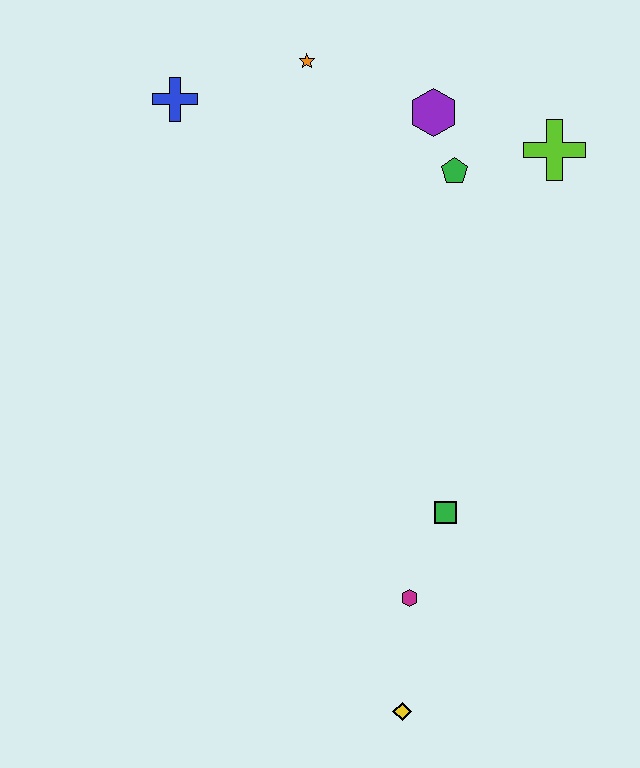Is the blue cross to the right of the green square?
No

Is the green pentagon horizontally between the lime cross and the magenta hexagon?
Yes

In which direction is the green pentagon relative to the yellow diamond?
The green pentagon is above the yellow diamond.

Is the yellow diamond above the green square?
No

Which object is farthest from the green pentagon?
The yellow diamond is farthest from the green pentagon.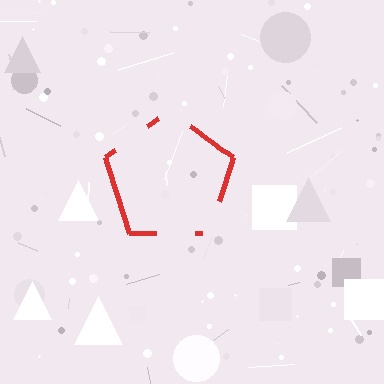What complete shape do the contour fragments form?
The contour fragments form a pentagon.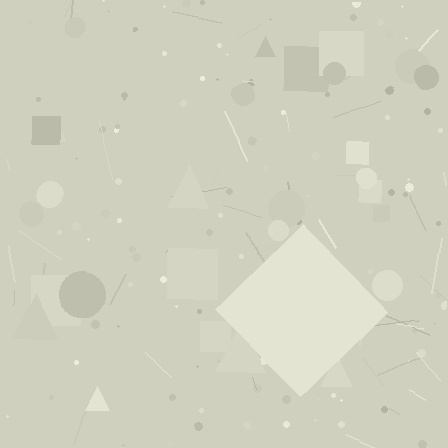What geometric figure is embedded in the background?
A diamond is embedded in the background.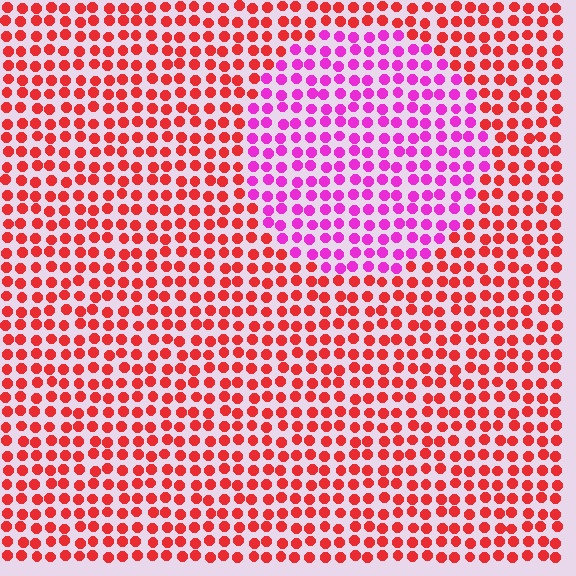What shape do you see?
I see a circle.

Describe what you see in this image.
The image is filled with small red elements in a uniform arrangement. A circle-shaped region is visible where the elements are tinted to a slightly different hue, forming a subtle color boundary.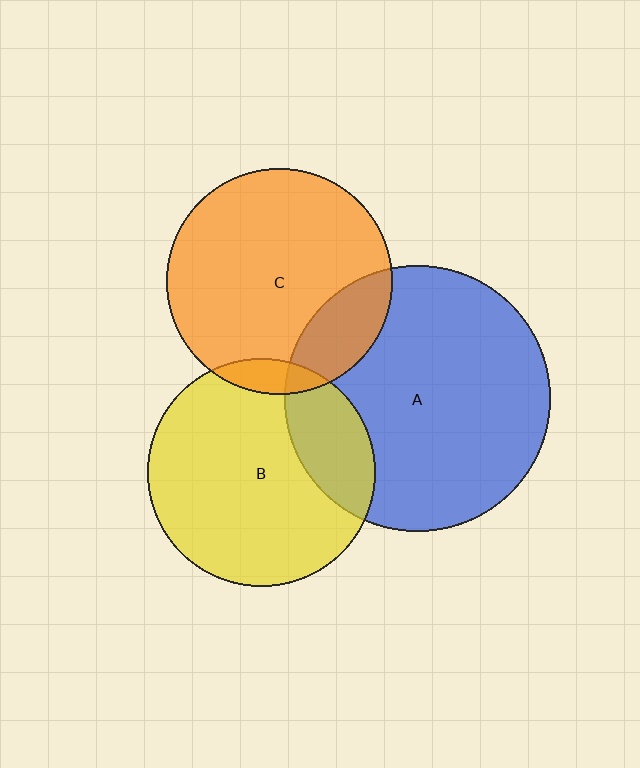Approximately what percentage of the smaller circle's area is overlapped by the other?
Approximately 20%.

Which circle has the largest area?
Circle A (blue).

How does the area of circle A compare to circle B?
Approximately 1.4 times.